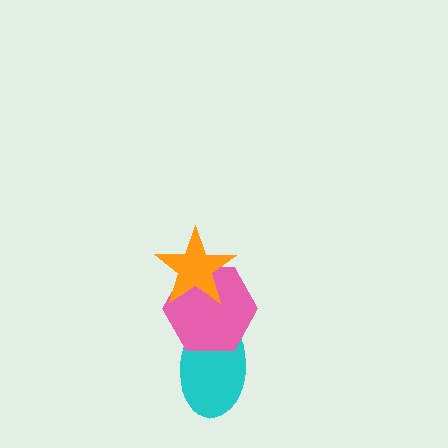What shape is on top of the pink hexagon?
The orange star is on top of the pink hexagon.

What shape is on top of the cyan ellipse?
The pink hexagon is on top of the cyan ellipse.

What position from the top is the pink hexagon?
The pink hexagon is 2nd from the top.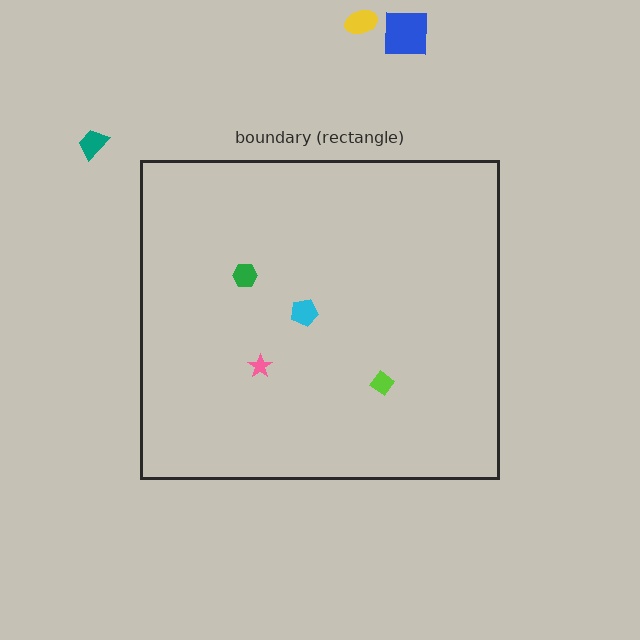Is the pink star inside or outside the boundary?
Inside.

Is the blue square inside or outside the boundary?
Outside.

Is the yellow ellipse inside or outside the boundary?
Outside.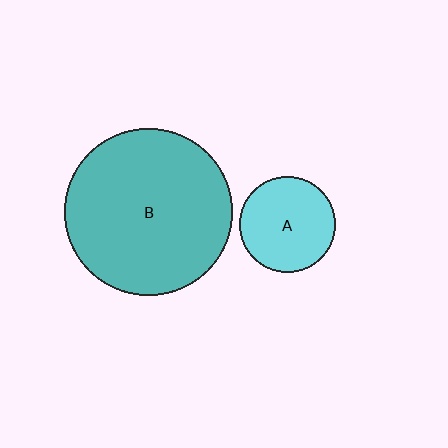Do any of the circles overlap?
No, none of the circles overlap.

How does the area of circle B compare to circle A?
Approximately 3.0 times.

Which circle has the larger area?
Circle B (teal).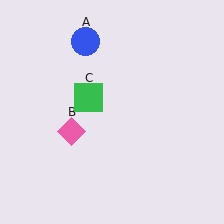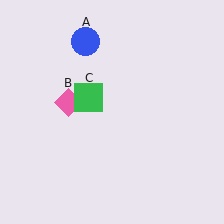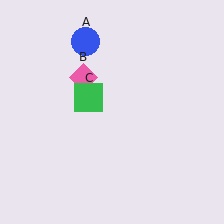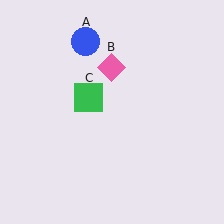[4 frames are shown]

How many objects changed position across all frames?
1 object changed position: pink diamond (object B).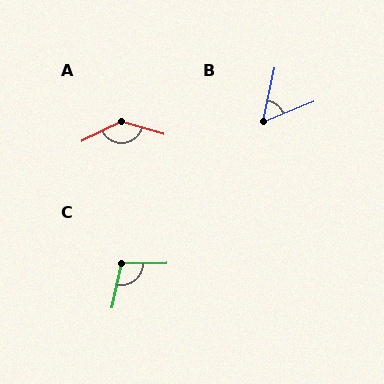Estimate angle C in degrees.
Approximately 103 degrees.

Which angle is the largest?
A, at approximately 137 degrees.